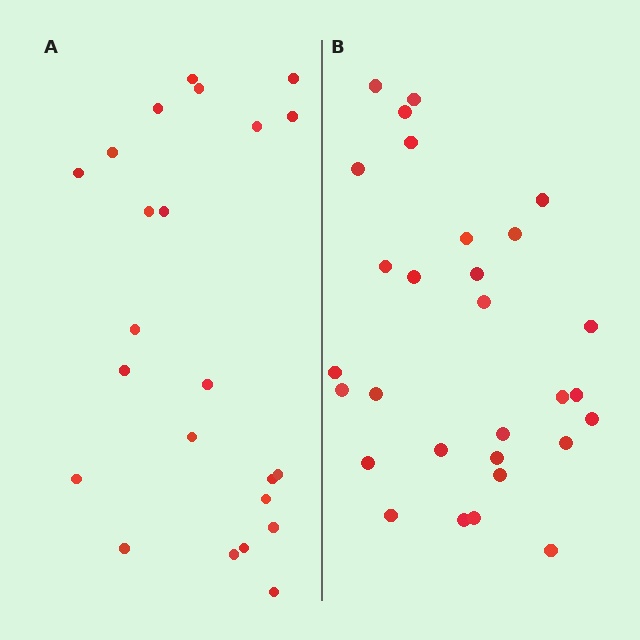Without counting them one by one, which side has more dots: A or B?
Region B (the right region) has more dots.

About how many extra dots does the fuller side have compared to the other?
Region B has about 6 more dots than region A.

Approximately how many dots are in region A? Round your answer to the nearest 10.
About 20 dots. (The exact count is 23, which rounds to 20.)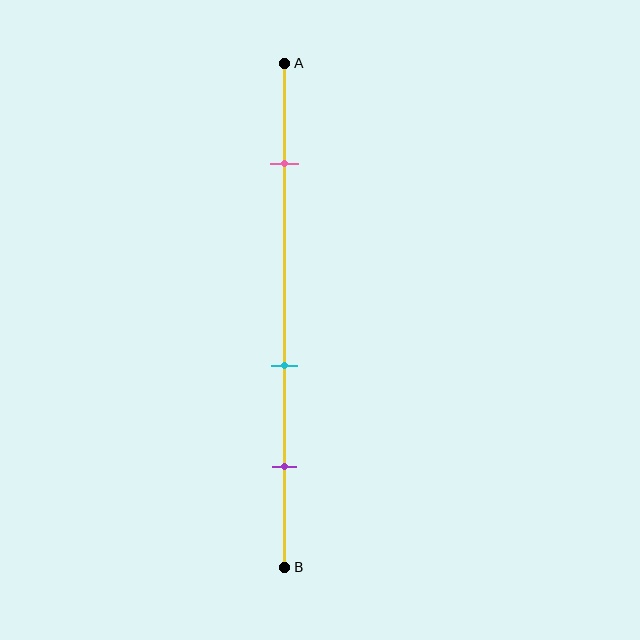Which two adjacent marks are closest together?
The cyan and purple marks are the closest adjacent pair.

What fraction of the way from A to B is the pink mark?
The pink mark is approximately 20% (0.2) of the way from A to B.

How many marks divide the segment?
There are 3 marks dividing the segment.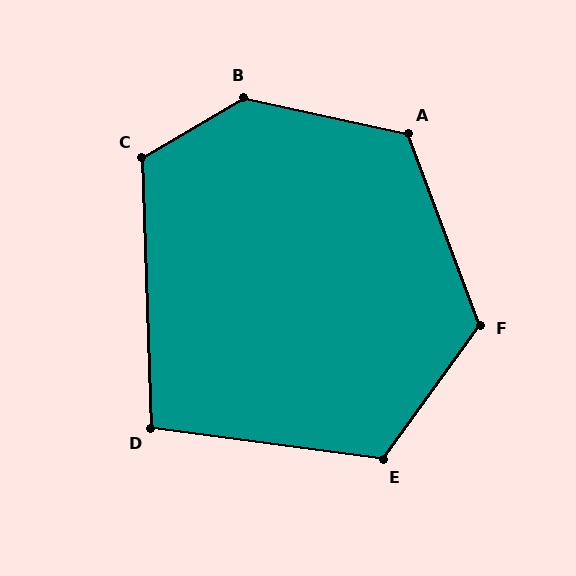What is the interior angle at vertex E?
Approximately 118 degrees (obtuse).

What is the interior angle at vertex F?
Approximately 124 degrees (obtuse).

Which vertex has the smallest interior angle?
D, at approximately 100 degrees.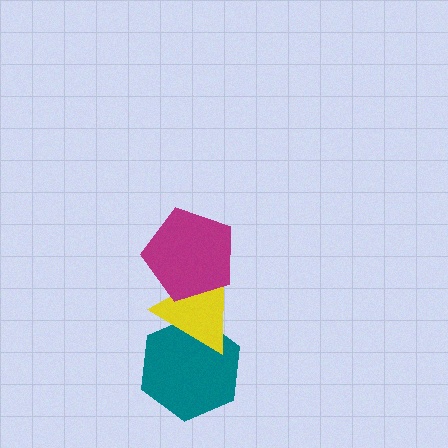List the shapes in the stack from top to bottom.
From top to bottom: the magenta pentagon, the yellow triangle, the teal hexagon.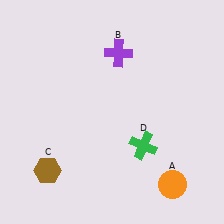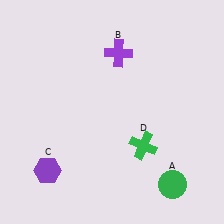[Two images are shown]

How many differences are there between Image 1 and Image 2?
There are 2 differences between the two images.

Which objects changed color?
A changed from orange to green. C changed from brown to purple.